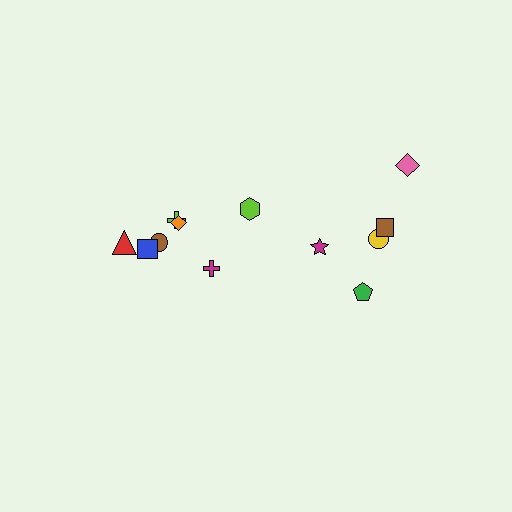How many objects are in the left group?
There are 7 objects.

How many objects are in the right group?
There are 5 objects.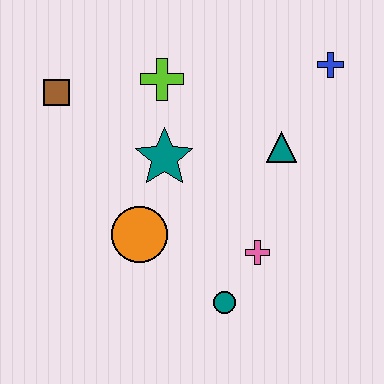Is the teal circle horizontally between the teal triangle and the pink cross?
No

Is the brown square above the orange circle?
Yes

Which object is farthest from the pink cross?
The brown square is farthest from the pink cross.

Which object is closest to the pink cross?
The teal circle is closest to the pink cross.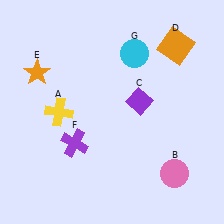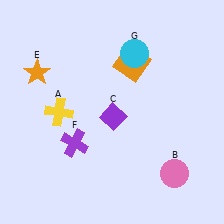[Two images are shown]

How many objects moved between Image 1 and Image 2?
2 objects moved between the two images.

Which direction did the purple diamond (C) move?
The purple diamond (C) moved left.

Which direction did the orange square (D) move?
The orange square (D) moved left.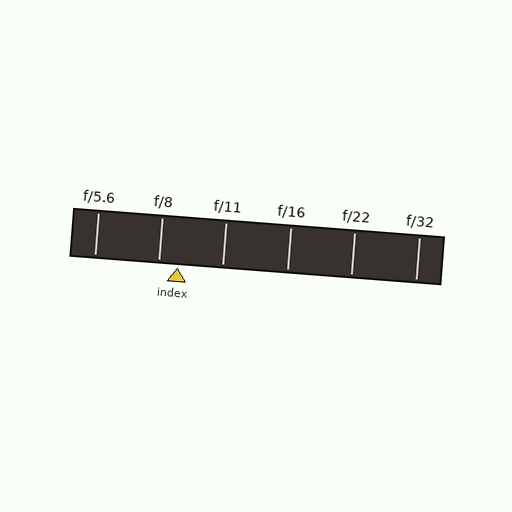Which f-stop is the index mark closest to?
The index mark is closest to f/8.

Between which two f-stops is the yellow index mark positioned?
The index mark is between f/8 and f/11.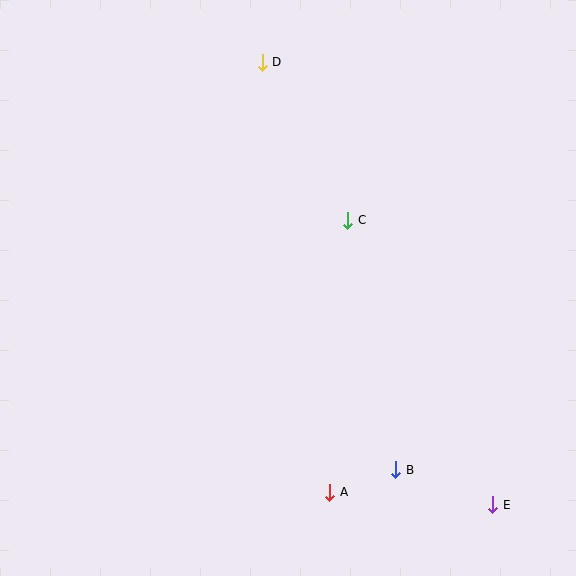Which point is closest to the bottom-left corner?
Point A is closest to the bottom-left corner.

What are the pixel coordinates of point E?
Point E is at (493, 505).